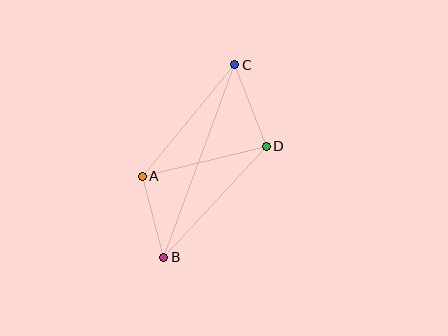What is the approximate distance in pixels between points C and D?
The distance between C and D is approximately 87 pixels.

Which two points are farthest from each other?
Points B and C are farthest from each other.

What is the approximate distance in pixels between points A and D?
The distance between A and D is approximately 127 pixels.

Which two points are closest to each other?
Points A and B are closest to each other.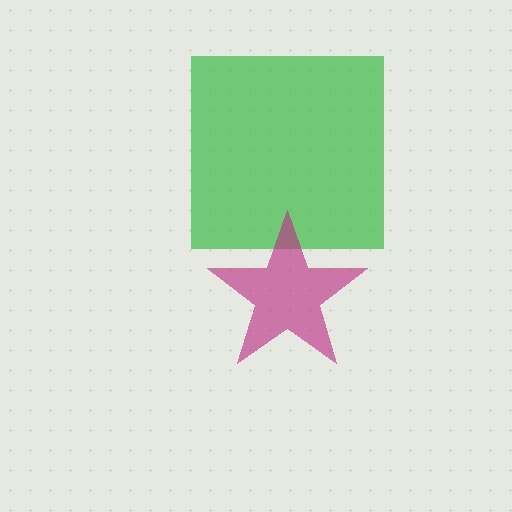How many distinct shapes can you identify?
There are 2 distinct shapes: a green square, a magenta star.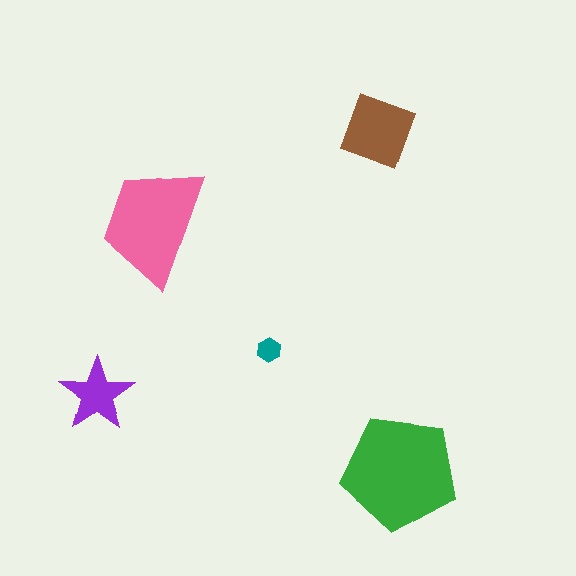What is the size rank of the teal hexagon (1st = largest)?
5th.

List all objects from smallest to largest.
The teal hexagon, the purple star, the brown diamond, the pink trapezoid, the green pentagon.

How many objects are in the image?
There are 5 objects in the image.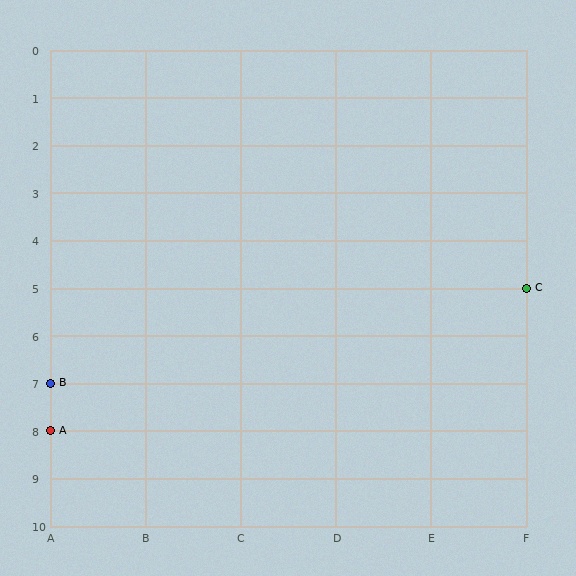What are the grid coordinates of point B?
Point B is at grid coordinates (A, 7).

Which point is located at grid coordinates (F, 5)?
Point C is at (F, 5).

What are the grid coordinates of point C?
Point C is at grid coordinates (F, 5).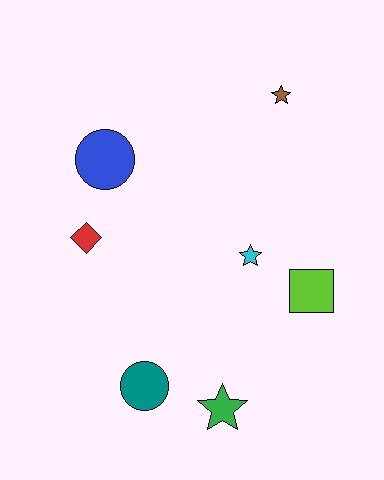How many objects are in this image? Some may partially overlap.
There are 7 objects.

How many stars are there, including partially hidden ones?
There are 3 stars.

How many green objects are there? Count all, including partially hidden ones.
There is 1 green object.